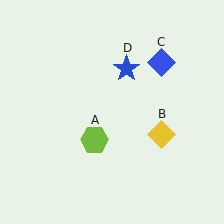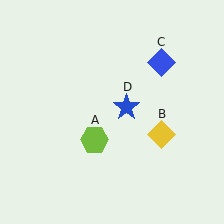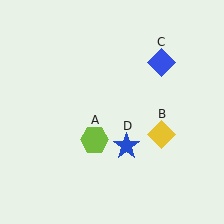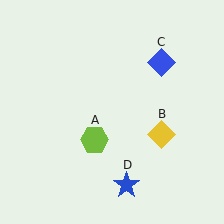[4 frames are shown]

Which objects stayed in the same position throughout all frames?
Lime hexagon (object A) and yellow diamond (object B) and blue diamond (object C) remained stationary.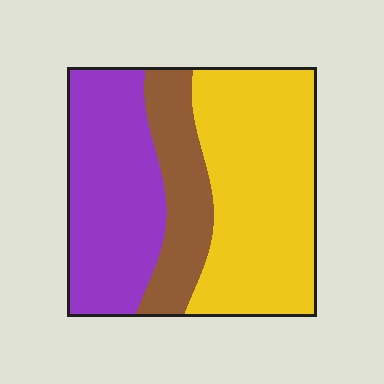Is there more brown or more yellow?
Yellow.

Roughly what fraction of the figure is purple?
Purple takes up about one third (1/3) of the figure.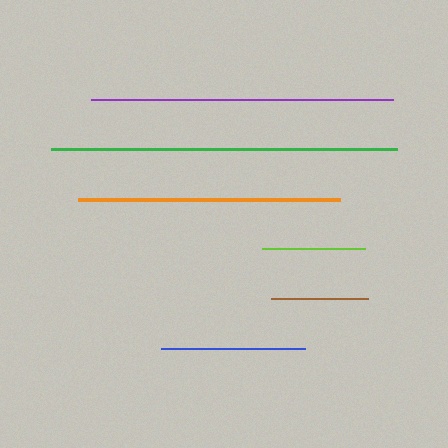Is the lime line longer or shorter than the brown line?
The lime line is longer than the brown line.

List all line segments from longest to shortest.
From longest to shortest: green, purple, orange, blue, lime, brown.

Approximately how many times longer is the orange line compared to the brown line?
The orange line is approximately 2.7 times the length of the brown line.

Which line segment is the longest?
The green line is the longest at approximately 347 pixels.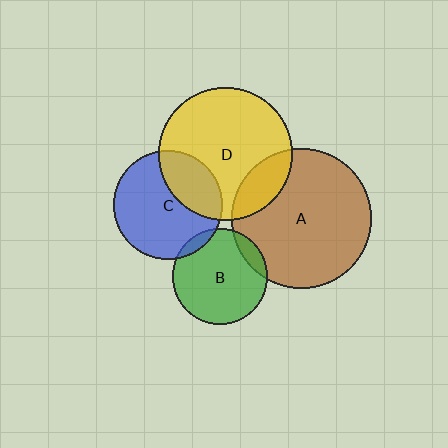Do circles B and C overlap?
Yes.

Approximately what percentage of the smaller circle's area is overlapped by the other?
Approximately 5%.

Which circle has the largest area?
Circle A (brown).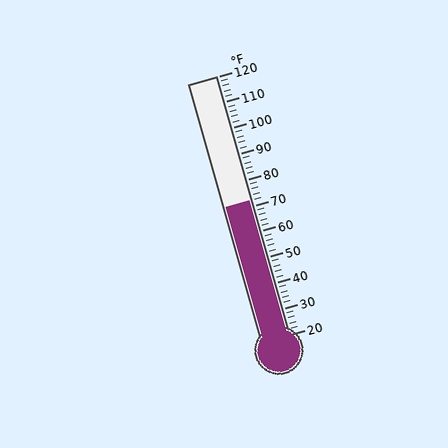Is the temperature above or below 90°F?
The temperature is below 90°F.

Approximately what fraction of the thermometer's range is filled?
The thermometer is filled to approximately 50% of its range.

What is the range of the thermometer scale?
The thermometer scale ranges from 20°F to 120°F.